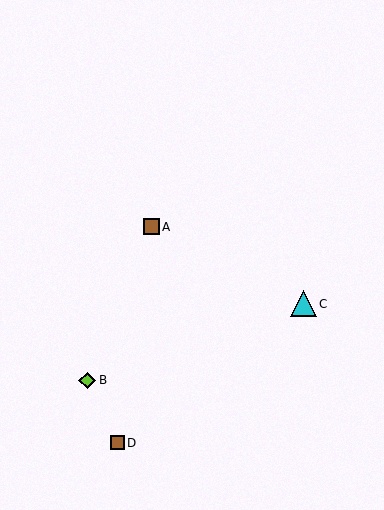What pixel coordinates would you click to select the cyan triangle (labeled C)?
Click at (303, 304) to select the cyan triangle C.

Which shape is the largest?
The cyan triangle (labeled C) is the largest.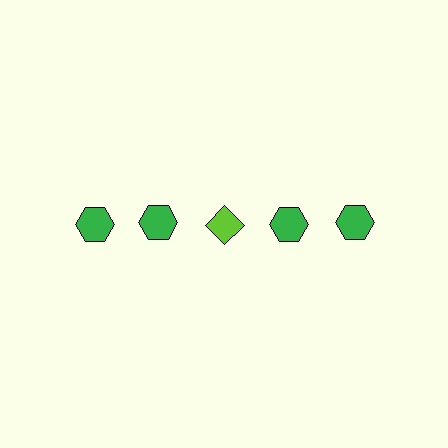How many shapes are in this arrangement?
There are 5 shapes arranged in a grid pattern.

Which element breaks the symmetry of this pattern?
The lime diamond in the top row, center column breaks the symmetry. All other shapes are green hexagons.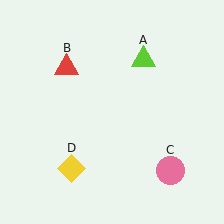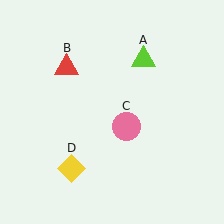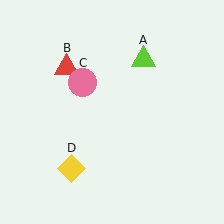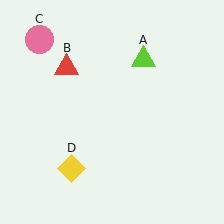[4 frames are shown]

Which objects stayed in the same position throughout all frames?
Lime triangle (object A) and red triangle (object B) and yellow diamond (object D) remained stationary.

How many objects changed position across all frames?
1 object changed position: pink circle (object C).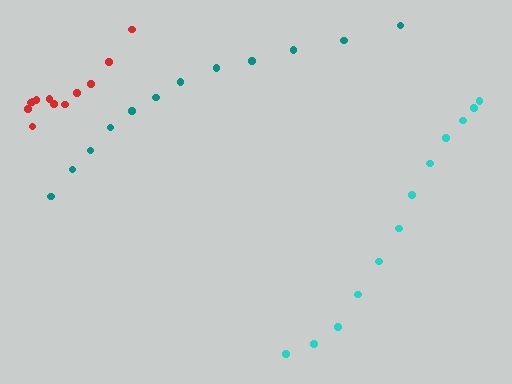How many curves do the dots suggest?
There are 3 distinct paths.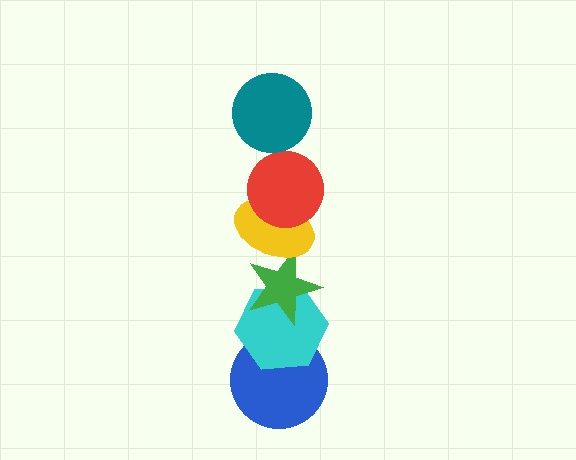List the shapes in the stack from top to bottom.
From top to bottom: the teal circle, the red circle, the yellow ellipse, the green star, the cyan hexagon, the blue circle.